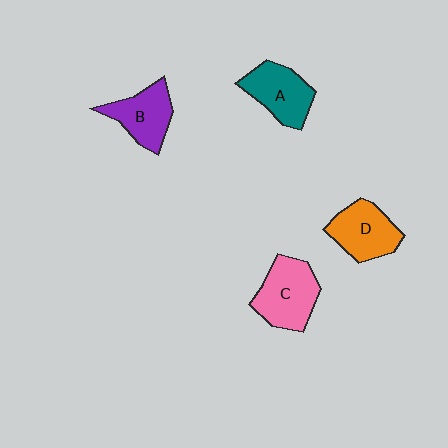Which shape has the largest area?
Shape C (pink).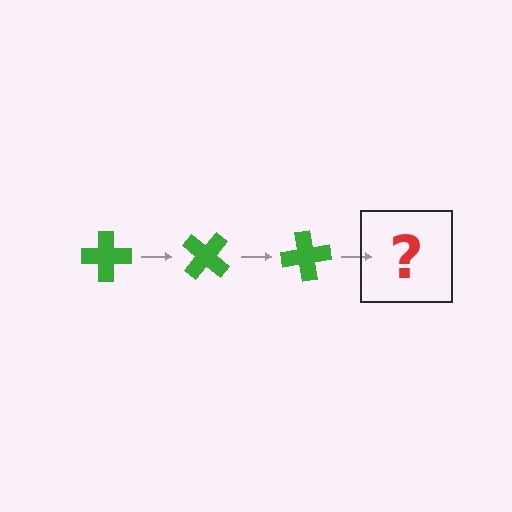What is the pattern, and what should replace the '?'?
The pattern is that the cross rotates 40 degrees each step. The '?' should be a green cross rotated 120 degrees.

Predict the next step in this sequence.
The next step is a green cross rotated 120 degrees.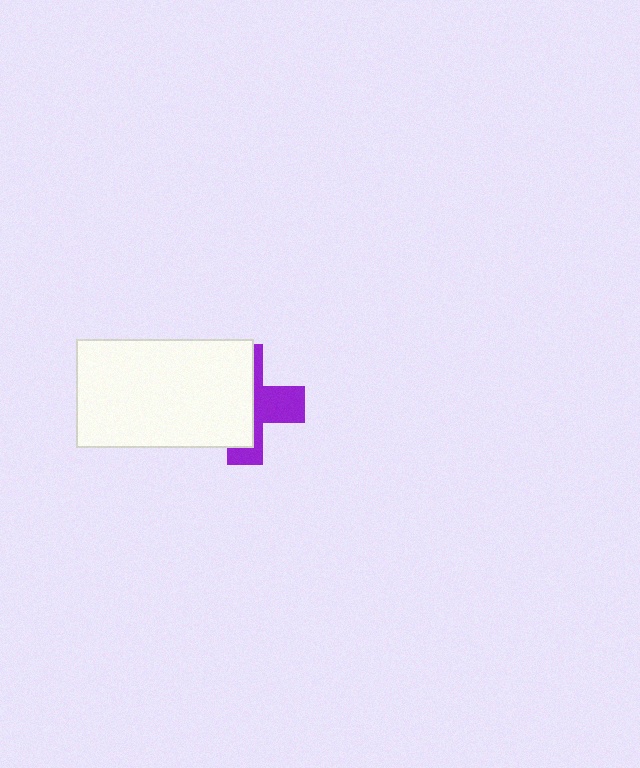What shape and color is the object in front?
The object in front is a white rectangle.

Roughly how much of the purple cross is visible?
A small part of it is visible (roughly 43%).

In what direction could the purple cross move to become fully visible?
The purple cross could move right. That would shift it out from behind the white rectangle entirely.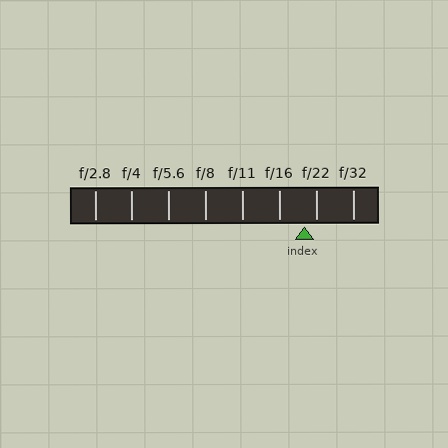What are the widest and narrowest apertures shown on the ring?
The widest aperture shown is f/2.8 and the narrowest is f/32.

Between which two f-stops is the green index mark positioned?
The index mark is between f/16 and f/22.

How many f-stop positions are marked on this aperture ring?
There are 8 f-stop positions marked.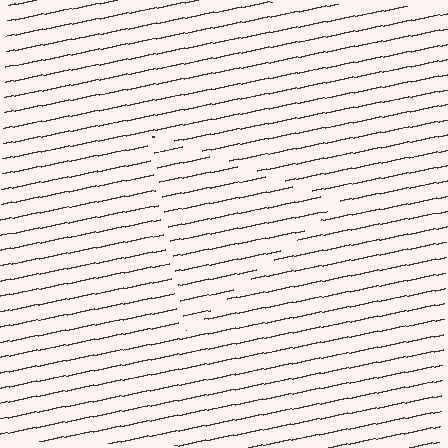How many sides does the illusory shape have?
3 sides — the line-ends trace a triangle.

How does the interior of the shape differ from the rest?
The interior of the shape contains the same grating, shifted by half a period — the contour is defined by the phase discontinuity where line-ends from the inner and outer gratings abut.